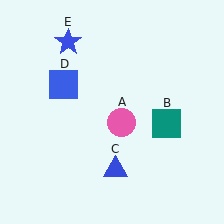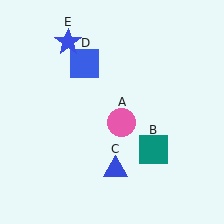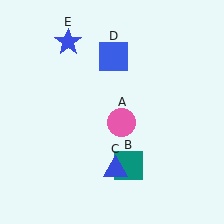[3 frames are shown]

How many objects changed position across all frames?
2 objects changed position: teal square (object B), blue square (object D).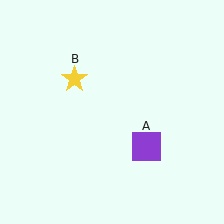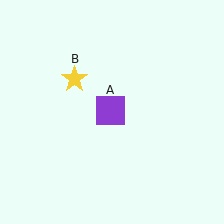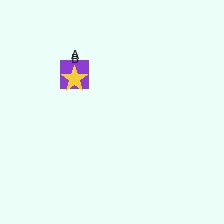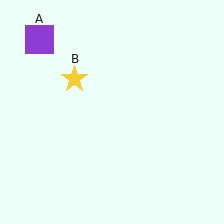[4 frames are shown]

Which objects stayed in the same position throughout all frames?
Yellow star (object B) remained stationary.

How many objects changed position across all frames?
1 object changed position: purple square (object A).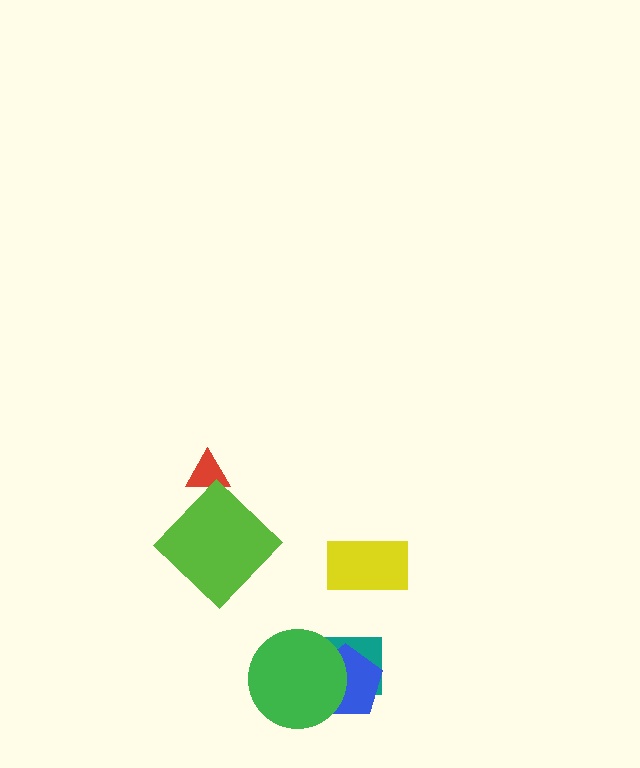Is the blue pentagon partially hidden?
Yes, it is partially covered by another shape.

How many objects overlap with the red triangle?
0 objects overlap with the red triangle.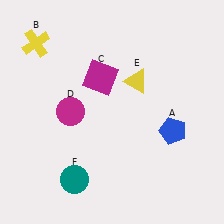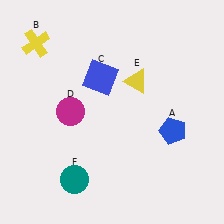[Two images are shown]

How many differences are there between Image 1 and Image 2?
There is 1 difference between the two images.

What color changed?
The square (C) changed from magenta in Image 1 to blue in Image 2.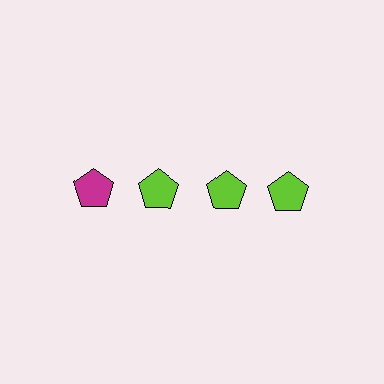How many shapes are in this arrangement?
There are 4 shapes arranged in a grid pattern.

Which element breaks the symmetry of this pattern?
The magenta pentagon in the top row, leftmost column breaks the symmetry. All other shapes are lime pentagons.